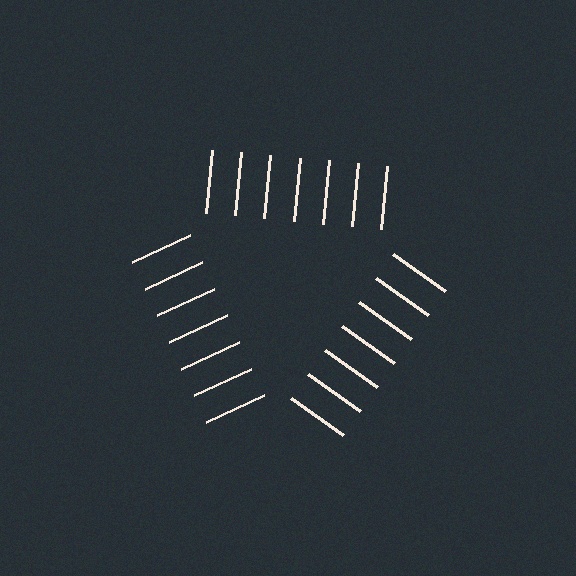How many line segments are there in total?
21 — 7 along each of the 3 edges.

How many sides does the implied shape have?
3 sides — the line-ends trace a triangle.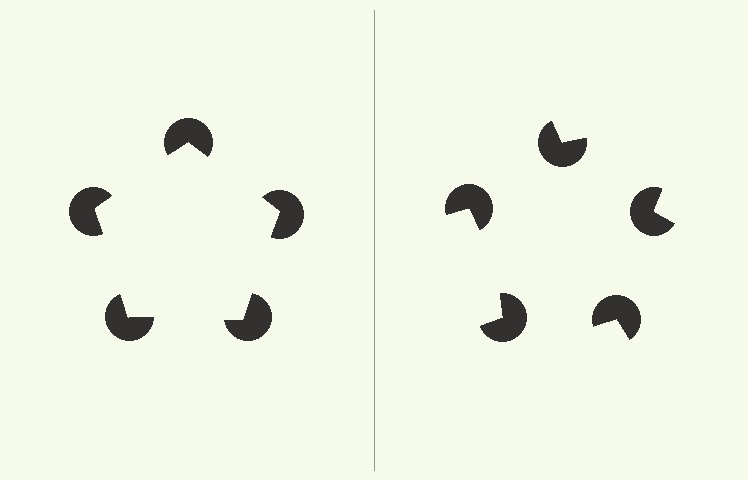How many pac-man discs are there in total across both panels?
10 — 5 on each side.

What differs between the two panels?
The pac-man discs are positioned identically on both sides; only the wedge orientations differ. On the left they align to a pentagon; on the right they are misaligned.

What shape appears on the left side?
An illusory pentagon.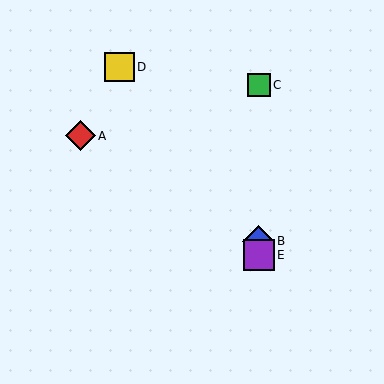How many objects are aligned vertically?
3 objects (B, C, E) are aligned vertically.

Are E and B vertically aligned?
Yes, both are at x≈259.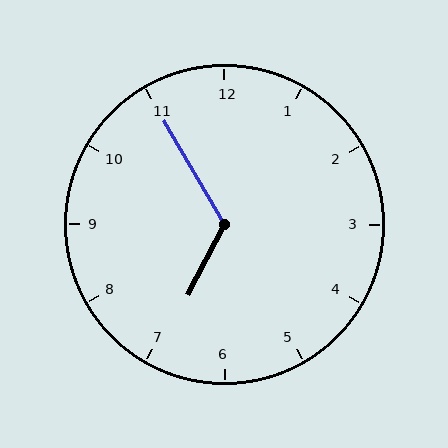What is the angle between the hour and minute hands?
Approximately 122 degrees.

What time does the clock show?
6:55.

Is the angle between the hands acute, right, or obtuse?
It is obtuse.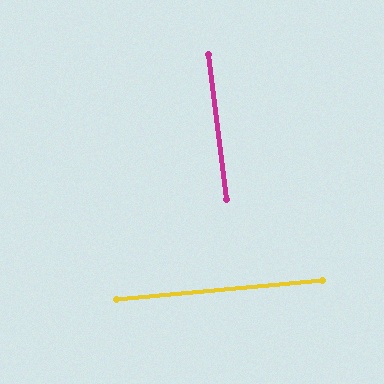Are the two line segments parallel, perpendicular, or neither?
Perpendicular — they meet at approximately 88°.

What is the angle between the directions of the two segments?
Approximately 88 degrees.